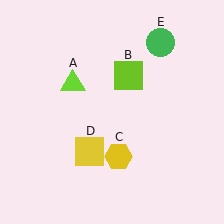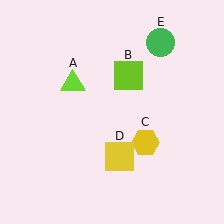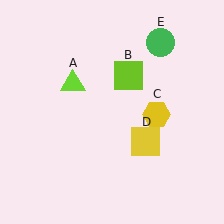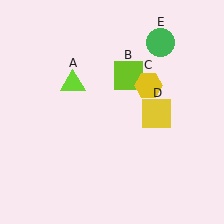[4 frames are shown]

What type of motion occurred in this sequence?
The yellow hexagon (object C), yellow square (object D) rotated counterclockwise around the center of the scene.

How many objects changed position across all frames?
2 objects changed position: yellow hexagon (object C), yellow square (object D).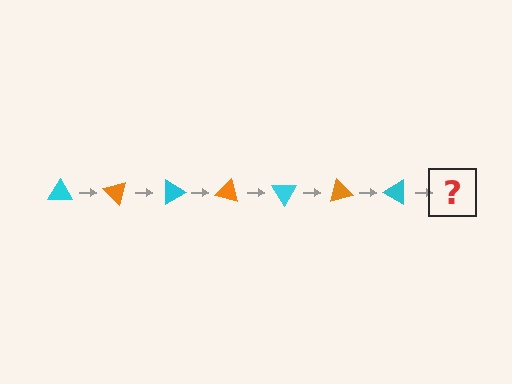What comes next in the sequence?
The next element should be an orange triangle, rotated 315 degrees from the start.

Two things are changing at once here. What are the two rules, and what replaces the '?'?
The two rules are that it rotates 45 degrees each step and the color cycles through cyan and orange. The '?' should be an orange triangle, rotated 315 degrees from the start.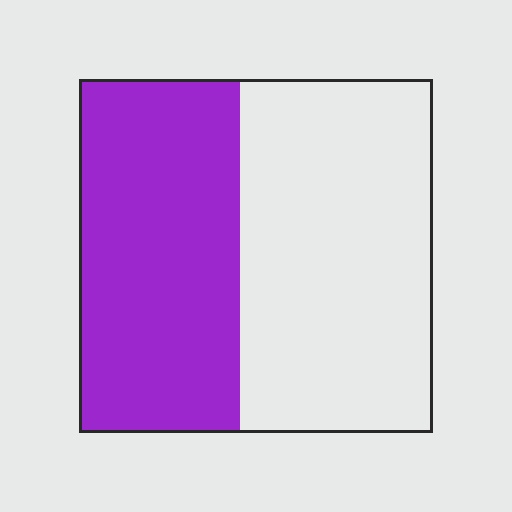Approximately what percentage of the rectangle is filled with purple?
Approximately 45%.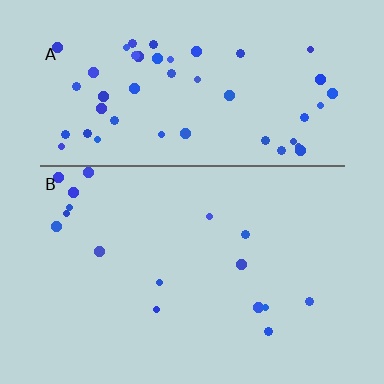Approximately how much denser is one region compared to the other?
Approximately 3.3× — region A over region B.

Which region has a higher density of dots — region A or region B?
A (the top).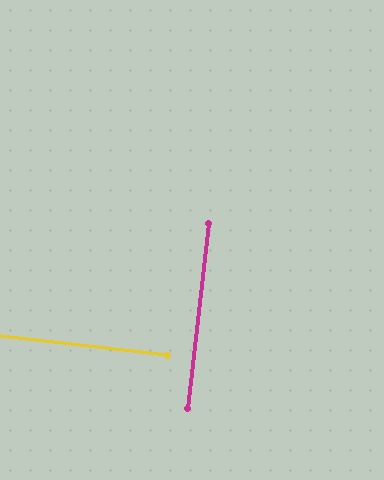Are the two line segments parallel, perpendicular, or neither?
Perpendicular — they meet at approximately 90°.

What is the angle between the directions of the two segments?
Approximately 90 degrees.